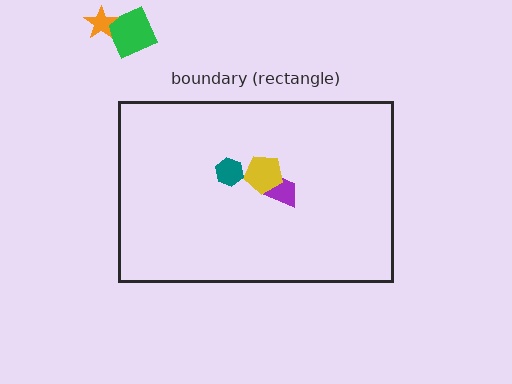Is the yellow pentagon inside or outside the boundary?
Inside.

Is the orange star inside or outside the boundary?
Outside.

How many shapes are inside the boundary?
3 inside, 2 outside.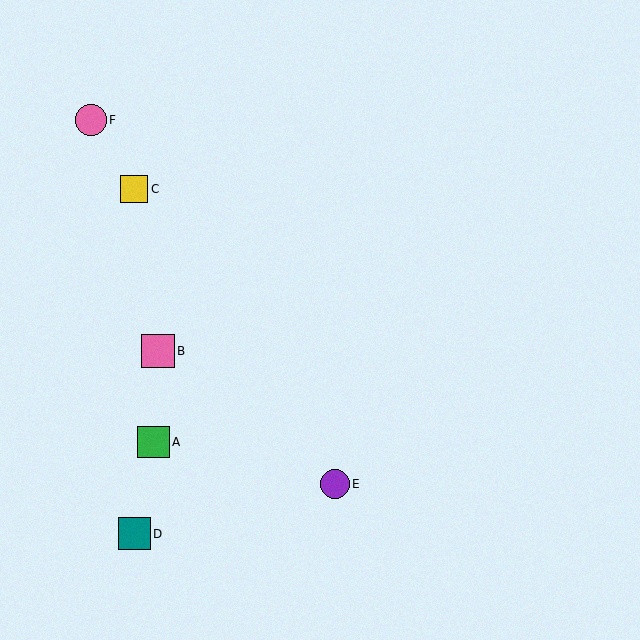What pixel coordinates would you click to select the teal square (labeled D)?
Click at (134, 534) to select the teal square D.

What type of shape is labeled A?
Shape A is a green square.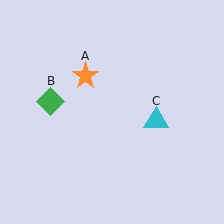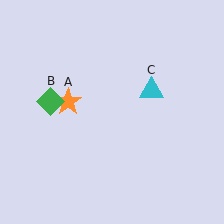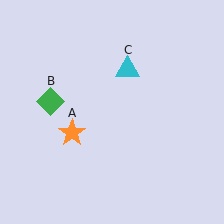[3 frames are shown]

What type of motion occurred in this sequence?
The orange star (object A), cyan triangle (object C) rotated counterclockwise around the center of the scene.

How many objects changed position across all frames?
2 objects changed position: orange star (object A), cyan triangle (object C).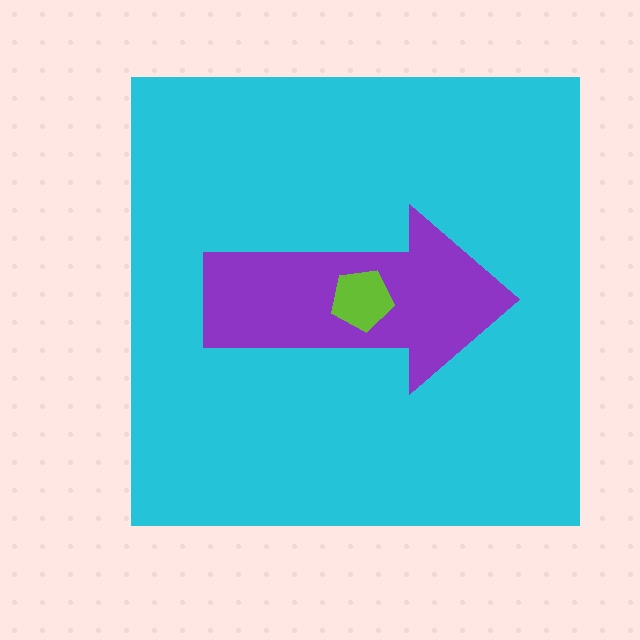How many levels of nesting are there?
3.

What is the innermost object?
The lime pentagon.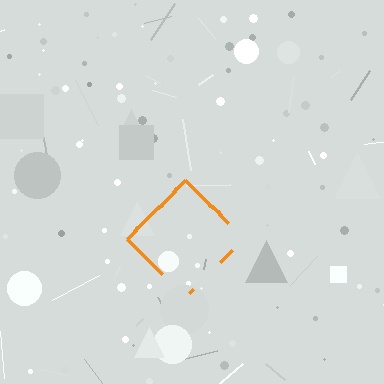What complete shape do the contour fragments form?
The contour fragments form a diamond.